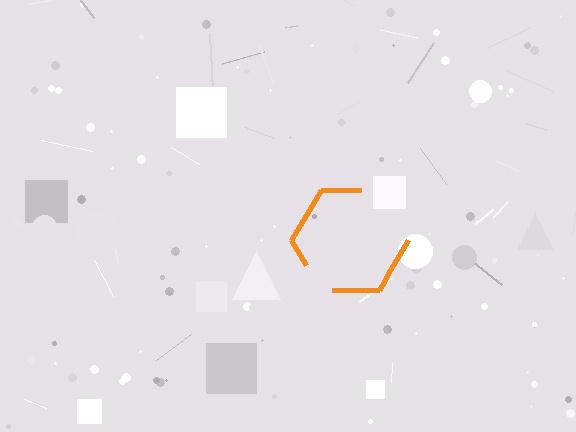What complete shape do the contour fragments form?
The contour fragments form a hexagon.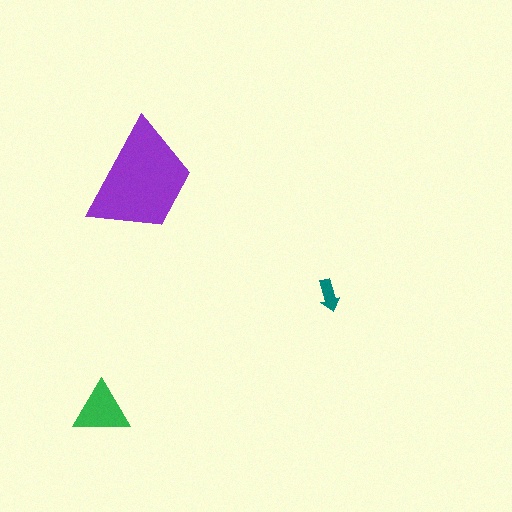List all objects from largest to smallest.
The purple trapezoid, the green triangle, the teal arrow.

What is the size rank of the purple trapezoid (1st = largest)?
1st.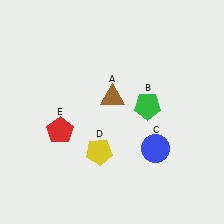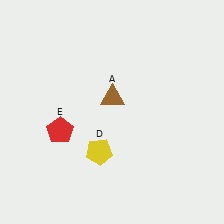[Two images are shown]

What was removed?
The blue circle (C), the green pentagon (B) were removed in Image 2.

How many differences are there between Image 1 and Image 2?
There are 2 differences between the two images.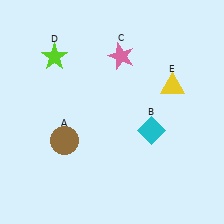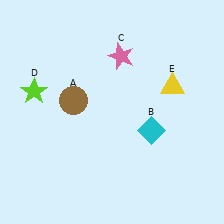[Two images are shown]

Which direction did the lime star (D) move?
The lime star (D) moved down.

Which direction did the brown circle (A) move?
The brown circle (A) moved up.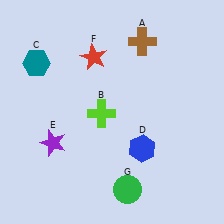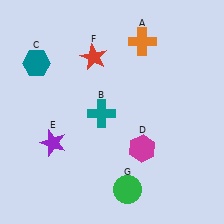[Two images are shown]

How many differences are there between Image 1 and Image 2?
There are 3 differences between the two images.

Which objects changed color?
A changed from brown to orange. B changed from lime to teal. D changed from blue to magenta.